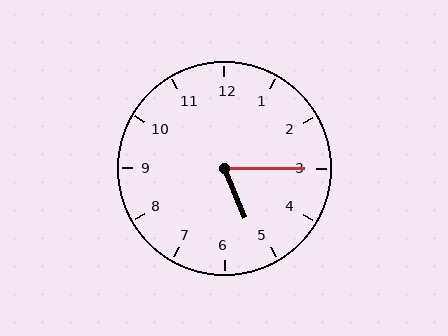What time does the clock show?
5:15.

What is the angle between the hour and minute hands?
Approximately 68 degrees.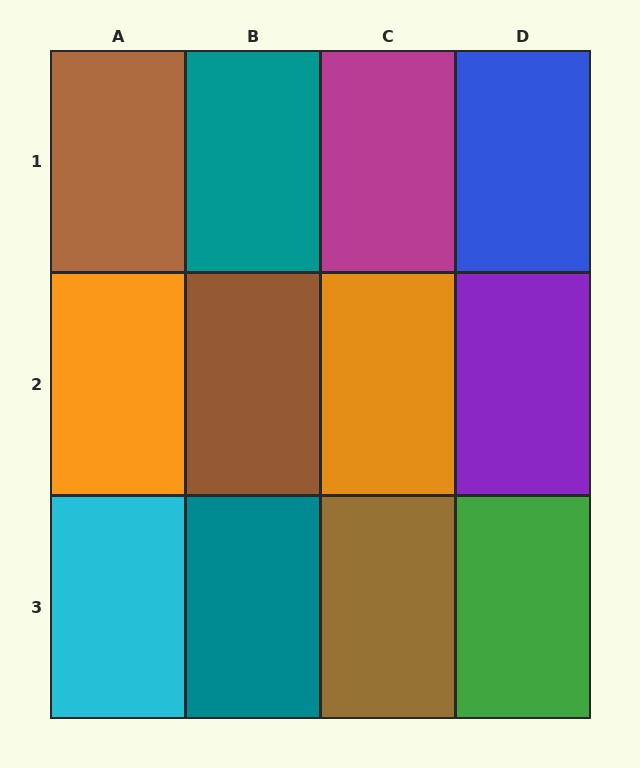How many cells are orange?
2 cells are orange.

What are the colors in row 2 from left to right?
Orange, brown, orange, purple.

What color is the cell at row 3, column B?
Teal.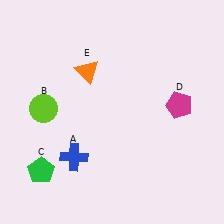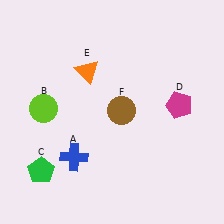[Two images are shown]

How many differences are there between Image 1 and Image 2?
There is 1 difference between the two images.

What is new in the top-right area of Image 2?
A brown circle (F) was added in the top-right area of Image 2.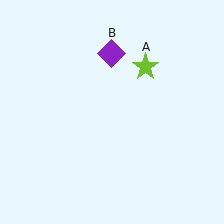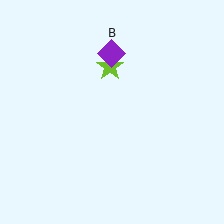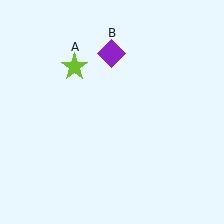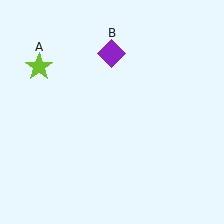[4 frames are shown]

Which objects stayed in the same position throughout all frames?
Purple diamond (object B) remained stationary.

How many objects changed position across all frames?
1 object changed position: lime star (object A).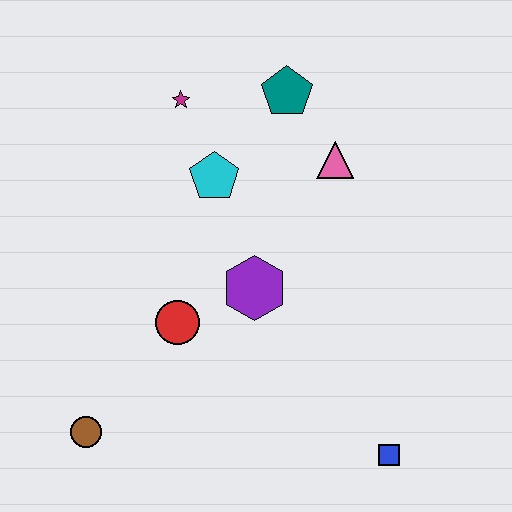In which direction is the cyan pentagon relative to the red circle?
The cyan pentagon is above the red circle.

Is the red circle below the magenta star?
Yes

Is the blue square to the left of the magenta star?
No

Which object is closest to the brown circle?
The red circle is closest to the brown circle.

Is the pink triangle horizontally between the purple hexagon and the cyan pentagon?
No